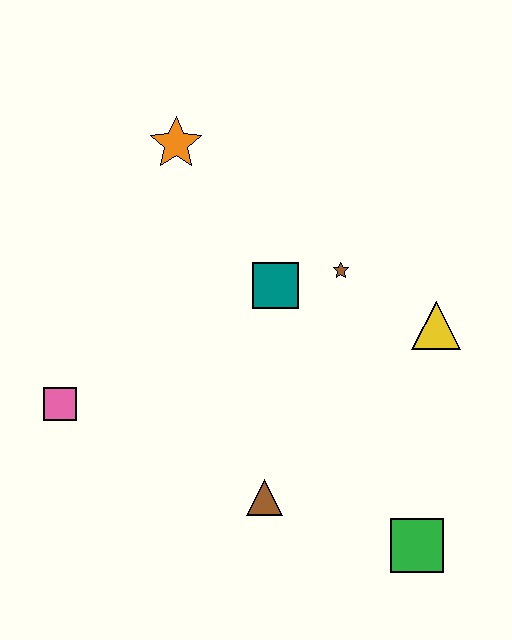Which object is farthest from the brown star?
The pink square is farthest from the brown star.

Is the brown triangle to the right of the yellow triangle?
No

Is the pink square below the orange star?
Yes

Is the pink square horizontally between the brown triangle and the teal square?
No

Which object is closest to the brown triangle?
The green square is closest to the brown triangle.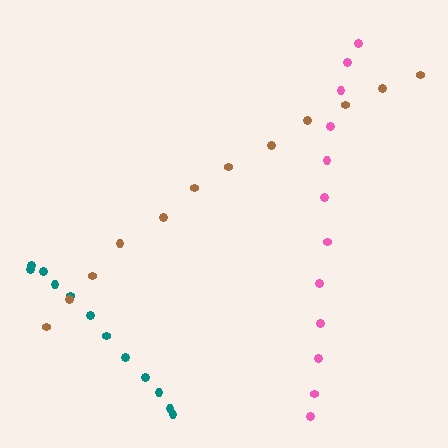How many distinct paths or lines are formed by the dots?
There are 3 distinct paths.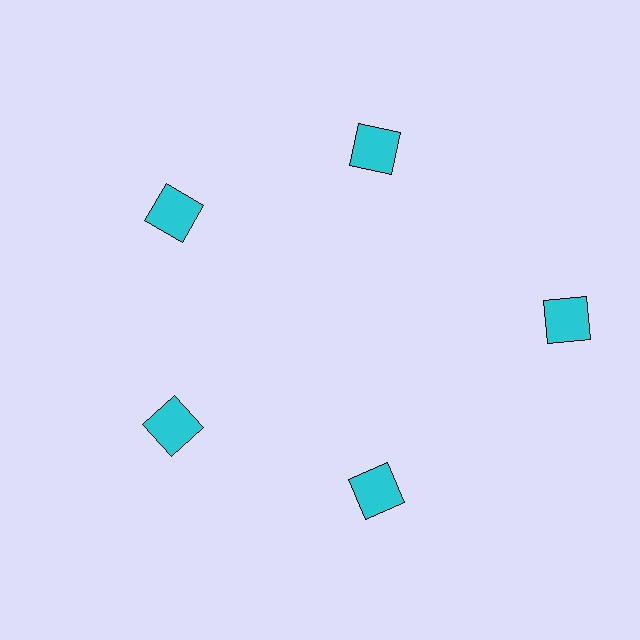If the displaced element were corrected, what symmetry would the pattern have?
It would have 5-fold rotational symmetry — the pattern would map onto itself every 72 degrees.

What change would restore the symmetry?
The symmetry would be restored by moving it inward, back onto the ring so that all 5 squares sit at equal angles and equal distance from the center.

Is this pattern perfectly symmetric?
No. The 5 cyan squares are arranged in a ring, but one element near the 3 o'clock position is pushed outward from the center, breaking the 5-fold rotational symmetry.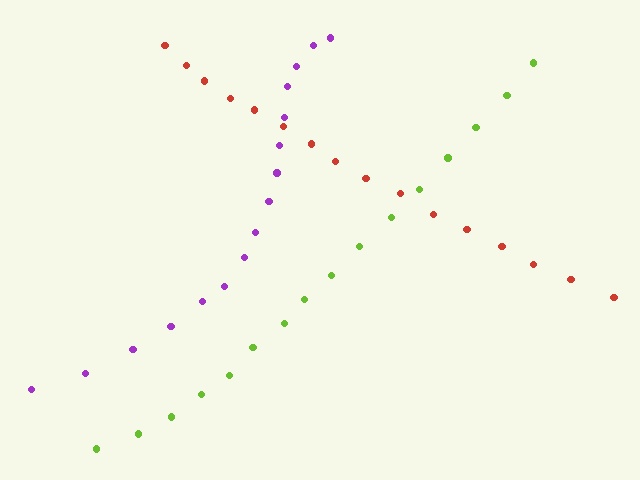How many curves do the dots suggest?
There are 3 distinct paths.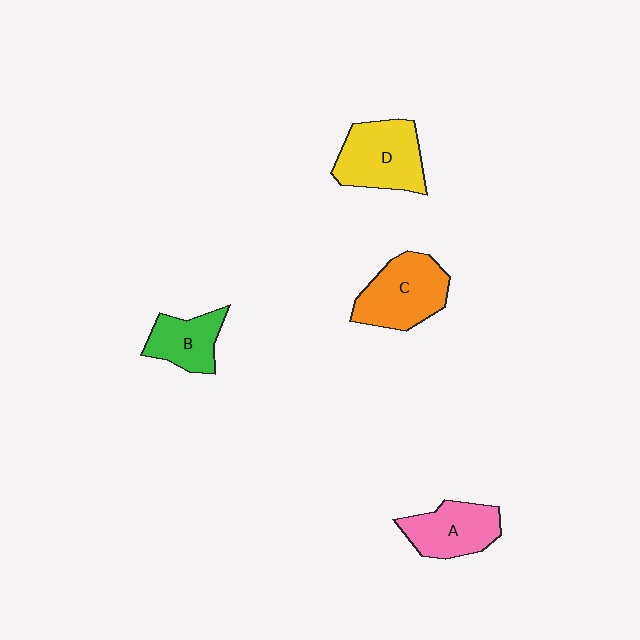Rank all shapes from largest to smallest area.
From largest to smallest: D (yellow), C (orange), A (pink), B (green).